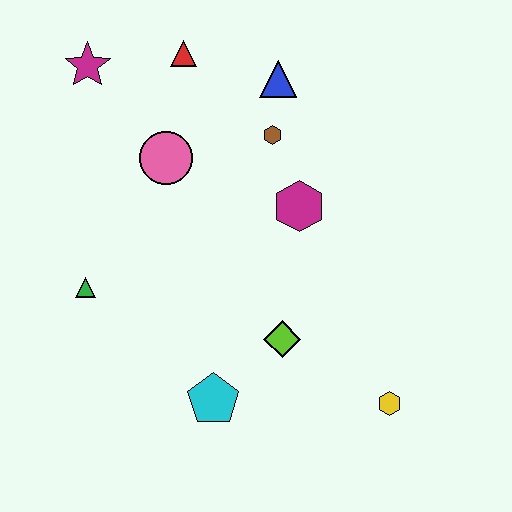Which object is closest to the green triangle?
The pink circle is closest to the green triangle.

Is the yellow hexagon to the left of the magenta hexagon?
No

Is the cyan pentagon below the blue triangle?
Yes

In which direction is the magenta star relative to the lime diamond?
The magenta star is above the lime diamond.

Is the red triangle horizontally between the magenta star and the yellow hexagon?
Yes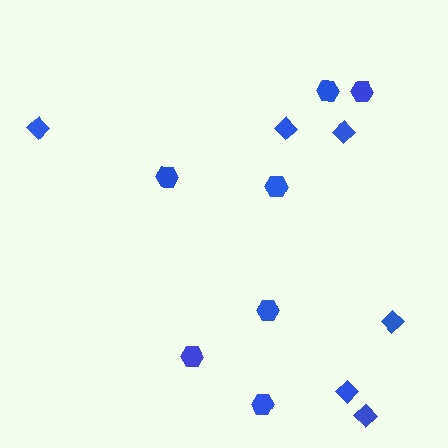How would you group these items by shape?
There are 2 groups: one group of hexagons (7) and one group of diamonds (6).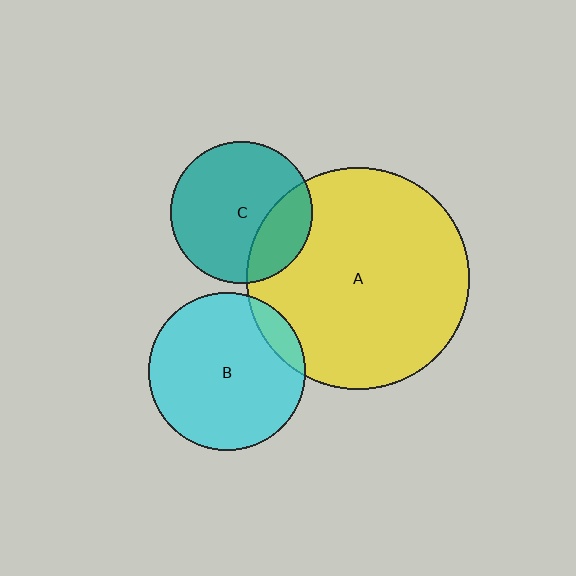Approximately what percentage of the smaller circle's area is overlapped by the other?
Approximately 10%.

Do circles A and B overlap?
Yes.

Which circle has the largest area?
Circle A (yellow).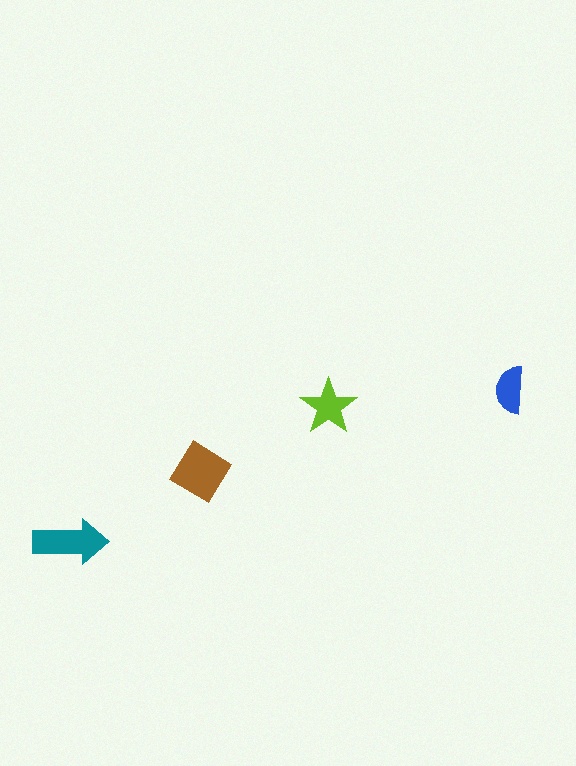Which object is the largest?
The brown diamond.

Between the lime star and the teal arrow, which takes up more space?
The teal arrow.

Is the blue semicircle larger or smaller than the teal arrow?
Smaller.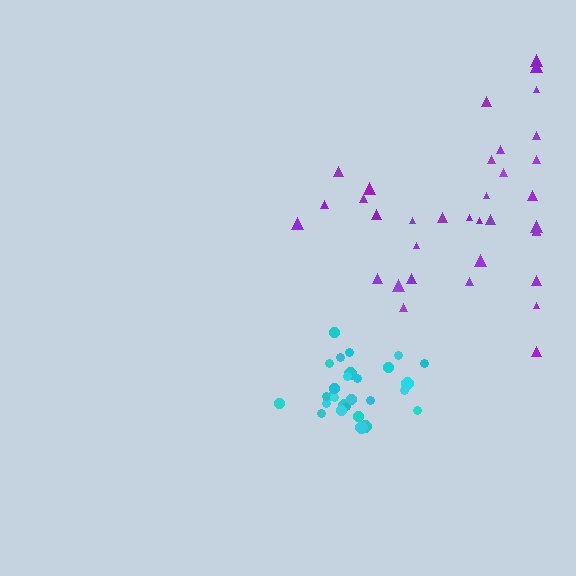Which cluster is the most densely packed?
Cyan.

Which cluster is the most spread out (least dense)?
Purple.